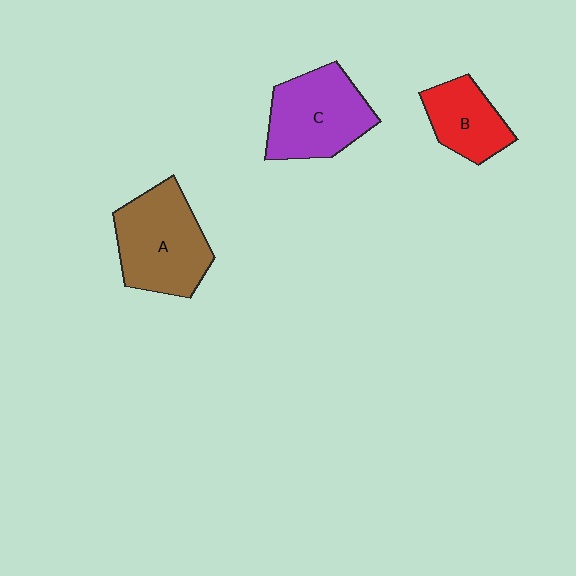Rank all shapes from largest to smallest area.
From largest to smallest: A (brown), C (purple), B (red).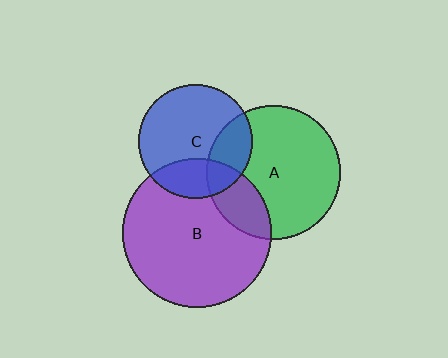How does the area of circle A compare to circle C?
Approximately 1.4 times.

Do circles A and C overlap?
Yes.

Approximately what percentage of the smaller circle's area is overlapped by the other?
Approximately 25%.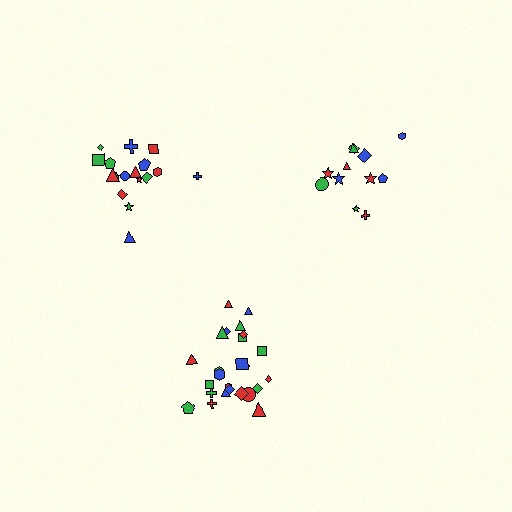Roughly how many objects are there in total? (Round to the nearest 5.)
Roughly 55 objects in total.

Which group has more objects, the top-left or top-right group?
The top-left group.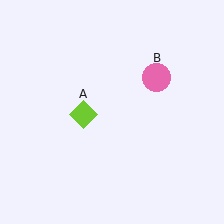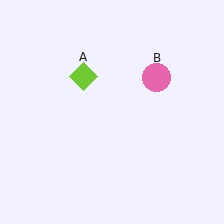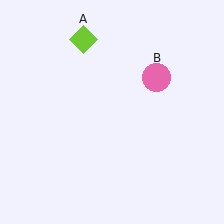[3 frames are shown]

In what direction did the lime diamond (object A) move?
The lime diamond (object A) moved up.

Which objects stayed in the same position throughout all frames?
Pink circle (object B) remained stationary.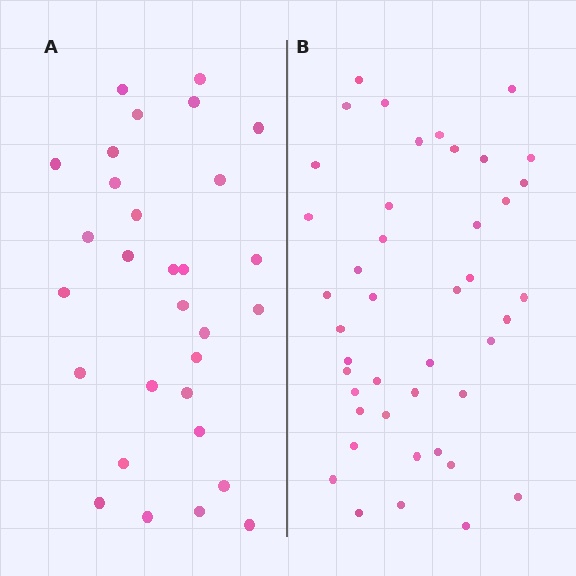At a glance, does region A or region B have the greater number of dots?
Region B (the right region) has more dots.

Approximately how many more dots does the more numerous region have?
Region B has approximately 15 more dots than region A.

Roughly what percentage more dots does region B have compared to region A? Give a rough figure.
About 45% more.